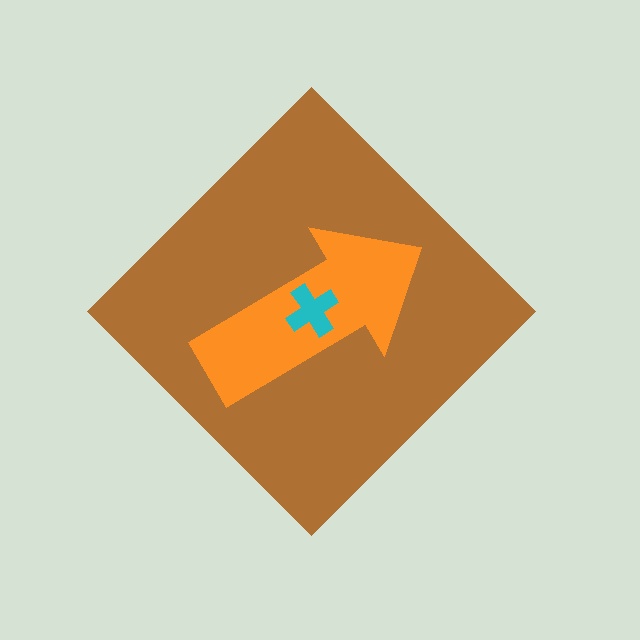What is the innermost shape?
The cyan cross.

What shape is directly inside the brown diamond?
The orange arrow.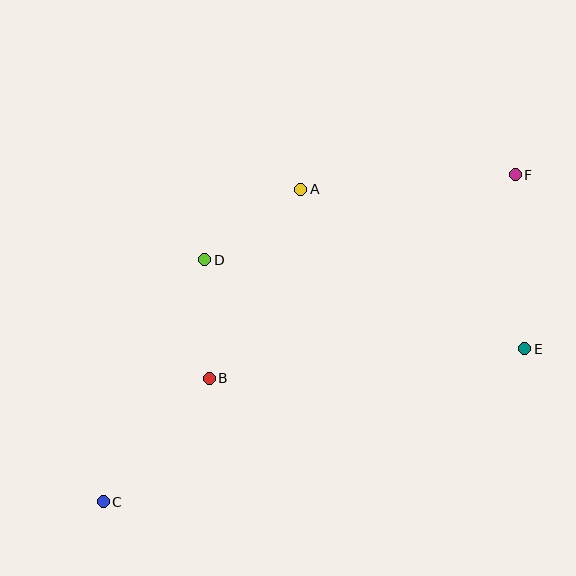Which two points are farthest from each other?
Points C and F are farthest from each other.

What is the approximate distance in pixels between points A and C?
The distance between A and C is approximately 370 pixels.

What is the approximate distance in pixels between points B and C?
The distance between B and C is approximately 162 pixels.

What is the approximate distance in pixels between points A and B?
The distance between A and B is approximately 210 pixels.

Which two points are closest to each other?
Points B and D are closest to each other.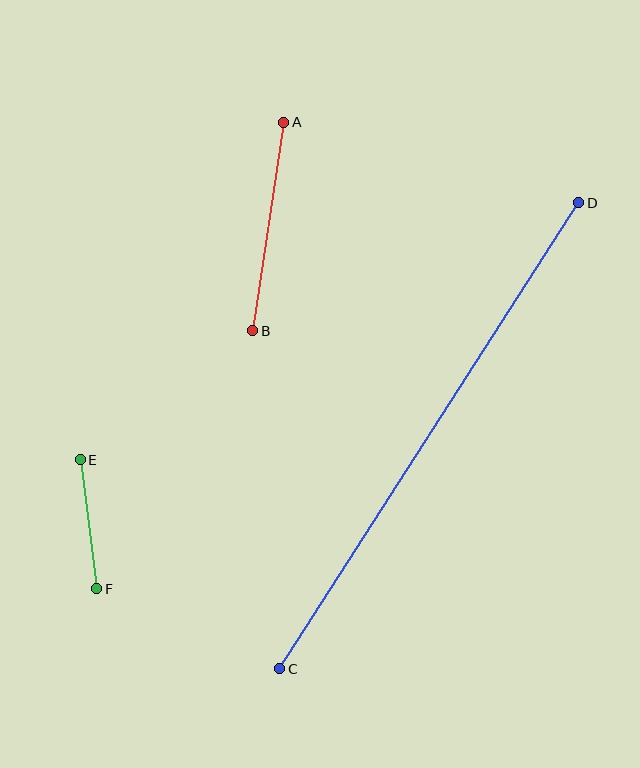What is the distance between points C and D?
The distance is approximately 554 pixels.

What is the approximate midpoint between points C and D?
The midpoint is at approximately (429, 436) pixels.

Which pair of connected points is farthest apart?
Points C and D are farthest apart.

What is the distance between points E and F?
The distance is approximately 130 pixels.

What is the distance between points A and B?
The distance is approximately 211 pixels.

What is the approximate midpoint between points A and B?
The midpoint is at approximately (268, 227) pixels.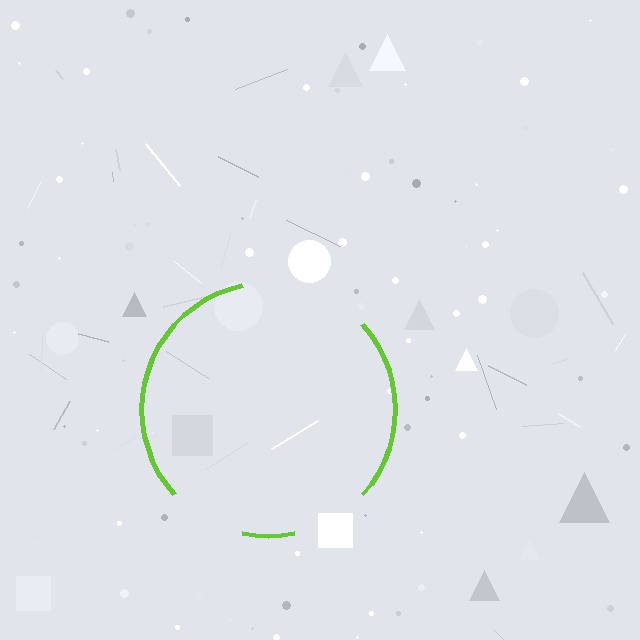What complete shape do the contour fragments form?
The contour fragments form a circle.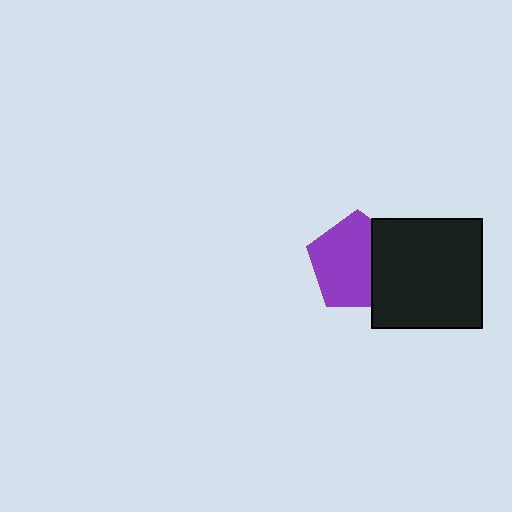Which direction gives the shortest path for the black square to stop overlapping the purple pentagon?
Moving right gives the shortest separation.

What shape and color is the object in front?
The object in front is a black square.